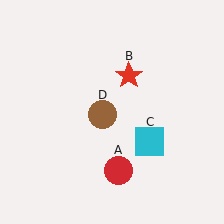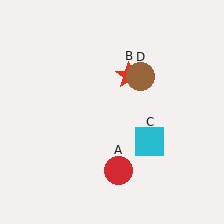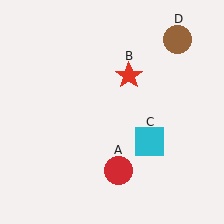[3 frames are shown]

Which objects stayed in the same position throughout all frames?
Red circle (object A) and red star (object B) and cyan square (object C) remained stationary.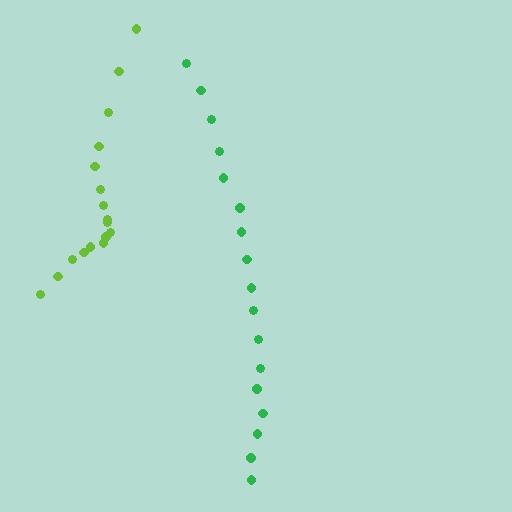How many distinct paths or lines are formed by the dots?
There are 2 distinct paths.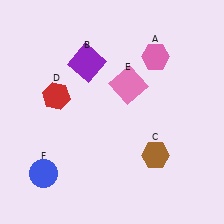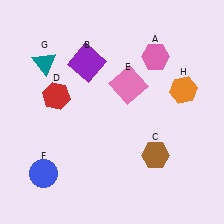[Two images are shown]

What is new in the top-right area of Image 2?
An orange hexagon (H) was added in the top-right area of Image 2.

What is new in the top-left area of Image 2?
A teal triangle (G) was added in the top-left area of Image 2.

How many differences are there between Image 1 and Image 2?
There are 2 differences between the two images.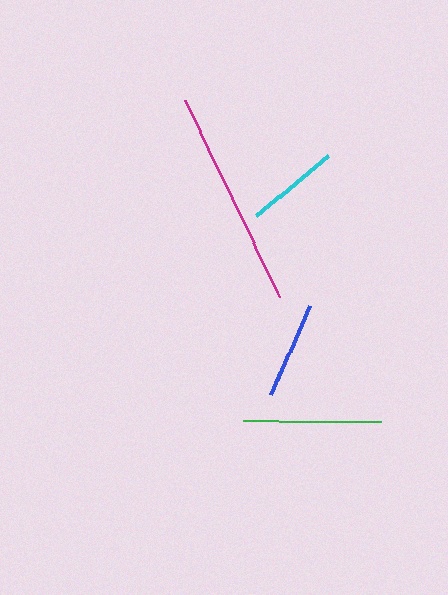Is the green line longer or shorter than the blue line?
The green line is longer than the blue line.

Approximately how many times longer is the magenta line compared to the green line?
The magenta line is approximately 1.6 times the length of the green line.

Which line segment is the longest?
The magenta line is the longest at approximately 218 pixels.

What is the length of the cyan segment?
The cyan segment is approximately 94 pixels long.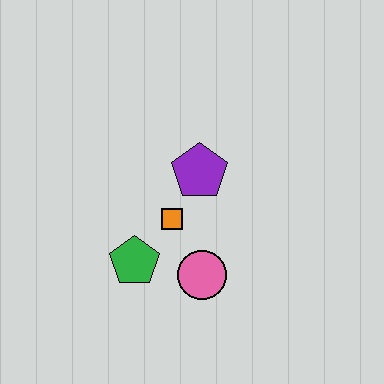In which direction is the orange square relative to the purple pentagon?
The orange square is below the purple pentagon.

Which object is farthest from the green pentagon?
The purple pentagon is farthest from the green pentagon.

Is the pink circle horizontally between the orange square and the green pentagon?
No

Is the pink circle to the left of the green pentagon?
No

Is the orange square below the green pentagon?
No